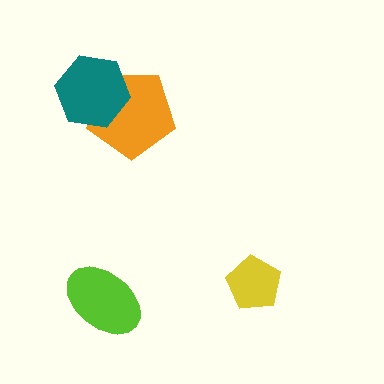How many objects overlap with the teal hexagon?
1 object overlaps with the teal hexagon.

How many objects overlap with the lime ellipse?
0 objects overlap with the lime ellipse.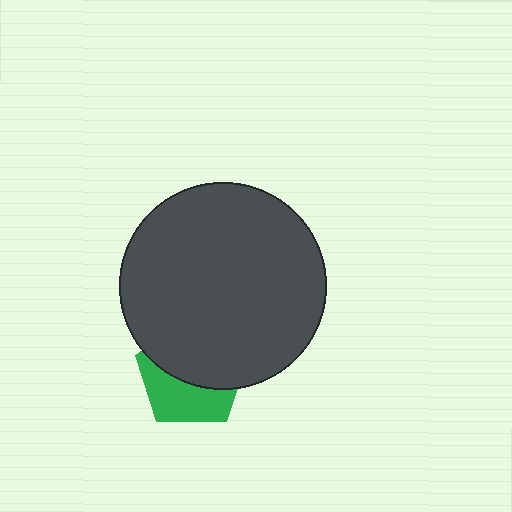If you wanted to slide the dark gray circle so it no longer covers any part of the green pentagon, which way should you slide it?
Slide it up — that is the most direct way to separate the two shapes.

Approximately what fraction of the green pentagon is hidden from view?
Roughly 57% of the green pentagon is hidden behind the dark gray circle.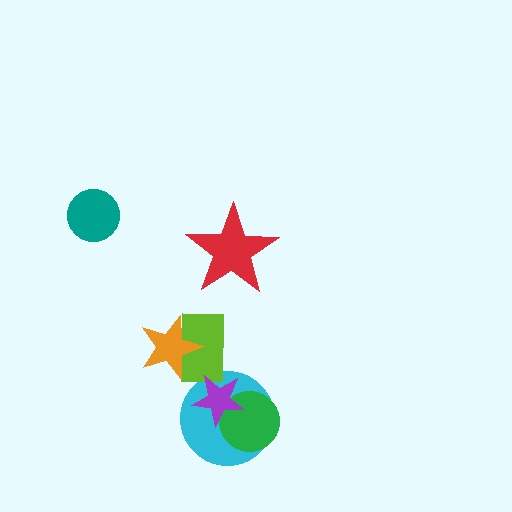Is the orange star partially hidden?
No, no other shape covers it.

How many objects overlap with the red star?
0 objects overlap with the red star.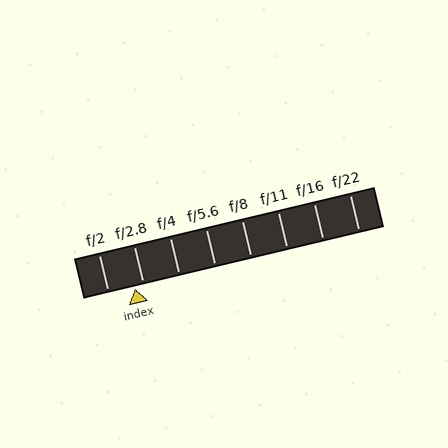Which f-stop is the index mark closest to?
The index mark is closest to f/2.8.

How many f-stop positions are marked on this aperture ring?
There are 8 f-stop positions marked.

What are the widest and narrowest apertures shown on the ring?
The widest aperture shown is f/2 and the narrowest is f/22.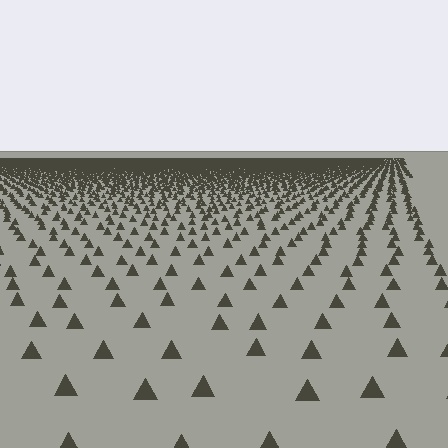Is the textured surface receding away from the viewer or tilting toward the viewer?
The surface is receding away from the viewer. Texture elements get smaller and denser toward the top.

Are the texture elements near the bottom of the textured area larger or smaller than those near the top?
Larger. Near the bottom, elements are closer to the viewer and appear at a bigger on-screen size.